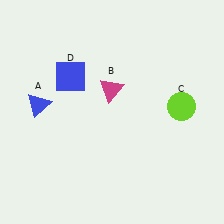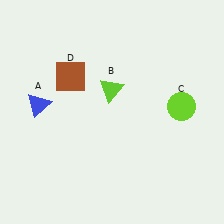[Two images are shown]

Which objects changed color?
B changed from magenta to lime. D changed from blue to brown.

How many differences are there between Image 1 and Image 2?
There are 2 differences between the two images.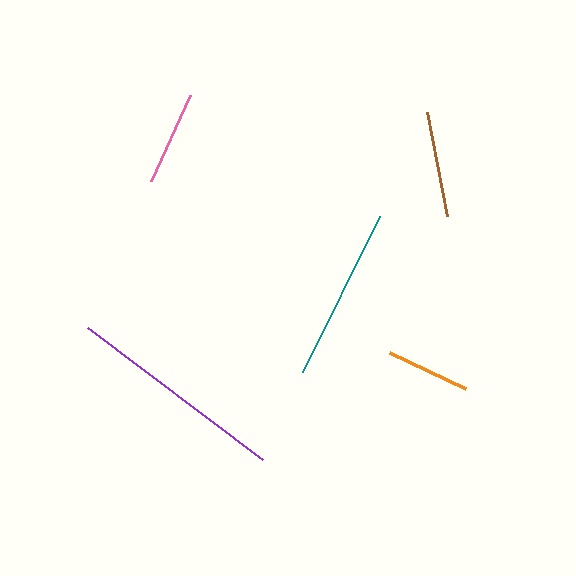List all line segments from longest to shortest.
From longest to shortest: purple, teal, brown, pink, orange.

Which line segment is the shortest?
The orange line is the shortest at approximately 85 pixels.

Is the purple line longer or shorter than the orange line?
The purple line is longer than the orange line.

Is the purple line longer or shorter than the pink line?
The purple line is longer than the pink line.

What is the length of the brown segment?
The brown segment is approximately 106 pixels long.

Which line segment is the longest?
The purple line is the longest at approximately 220 pixels.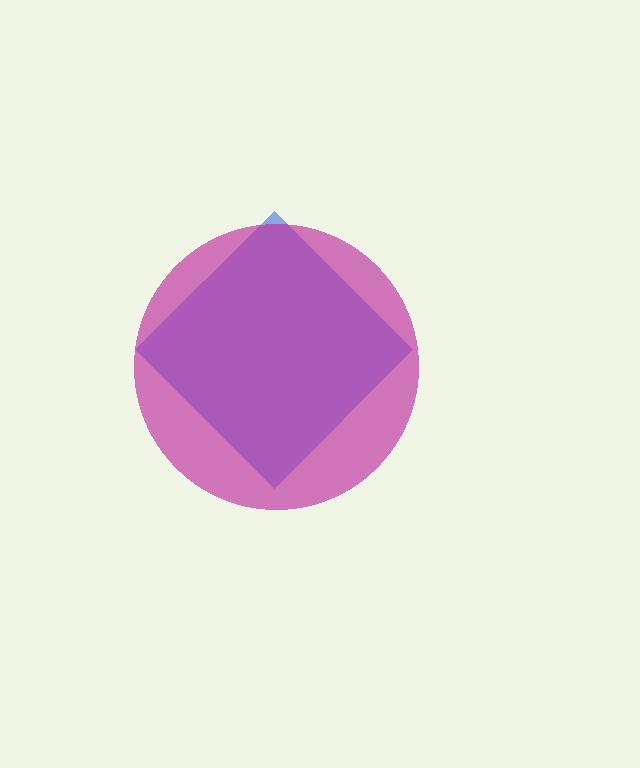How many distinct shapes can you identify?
There are 2 distinct shapes: a blue diamond, a magenta circle.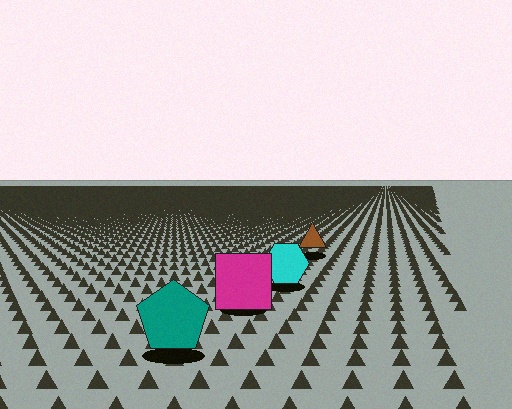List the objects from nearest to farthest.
From nearest to farthest: the teal pentagon, the magenta square, the cyan hexagon, the brown triangle.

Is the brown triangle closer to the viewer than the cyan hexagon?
No. The cyan hexagon is closer — you can tell from the texture gradient: the ground texture is coarser near it.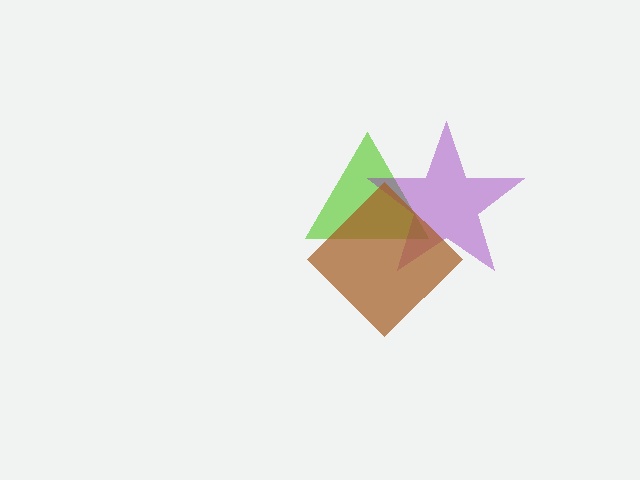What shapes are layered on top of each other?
The layered shapes are: a lime triangle, a purple star, a brown diamond.